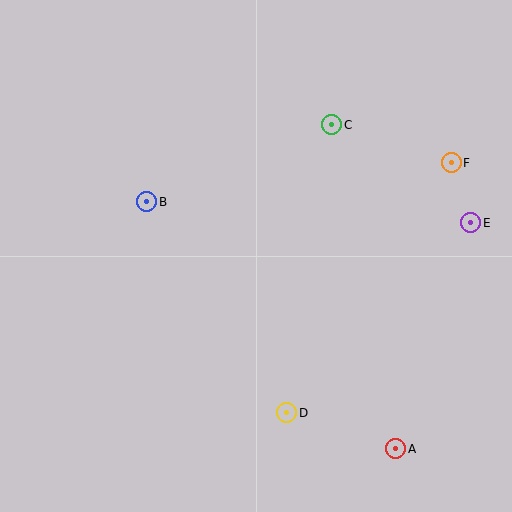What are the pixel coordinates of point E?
Point E is at (471, 223).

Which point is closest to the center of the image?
Point B at (147, 202) is closest to the center.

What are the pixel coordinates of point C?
Point C is at (332, 125).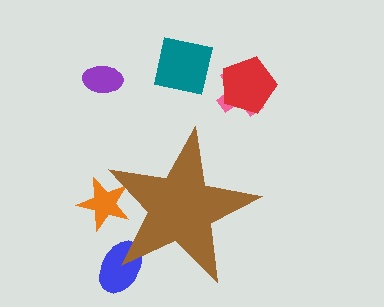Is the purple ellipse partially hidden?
No, the purple ellipse is fully visible.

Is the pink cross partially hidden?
No, the pink cross is fully visible.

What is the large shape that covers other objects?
A brown star.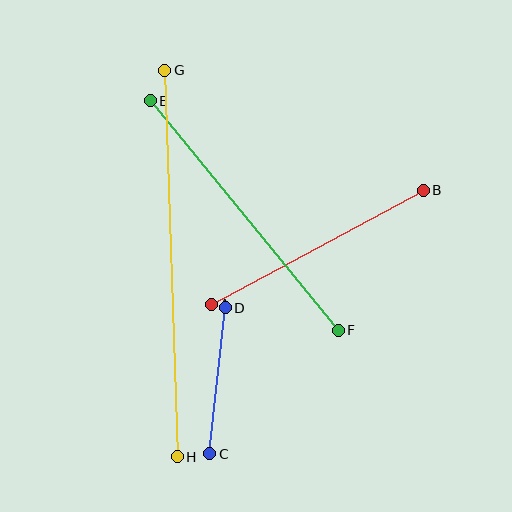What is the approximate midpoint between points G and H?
The midpoint is at approximately (171, 263) pixels.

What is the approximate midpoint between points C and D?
The midpoint is at approximately (217, 381) pixels.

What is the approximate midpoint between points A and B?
The midpoint is at approximately (317, 247) pixels.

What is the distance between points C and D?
The distance is approximately 147 pixels.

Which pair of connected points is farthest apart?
Points G and H are farthest apart.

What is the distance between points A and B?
The distance is approximately 240 pixels.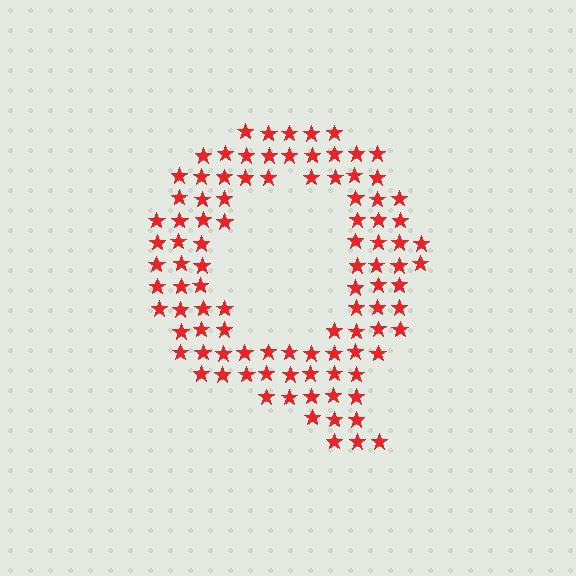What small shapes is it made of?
It is made of small stars.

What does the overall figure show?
The overall figure shows the letter Q.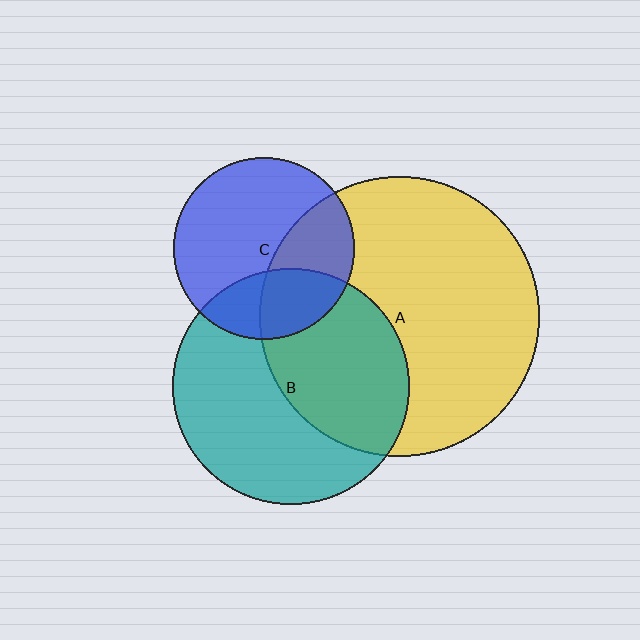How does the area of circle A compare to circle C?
Approximately 2.4 times.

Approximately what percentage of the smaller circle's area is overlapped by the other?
Approximately 30%.